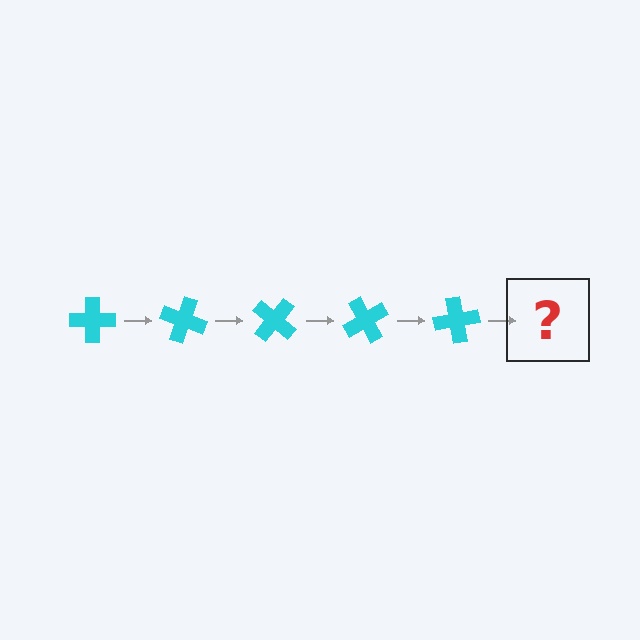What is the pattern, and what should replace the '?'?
The pattern is that the cross rotates 20 degrees each step. The '?' should be a cyan cross rotated 100 degrees.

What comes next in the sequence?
The next element should be a cyan cross rotated 100 degrees.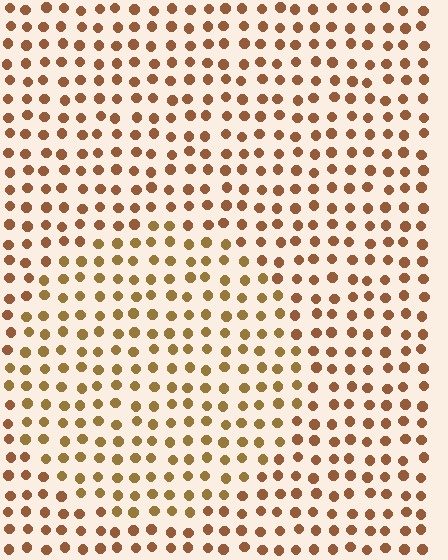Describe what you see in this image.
The image is filled with small brown elements in a uniform arrangement. A circle-shaped region is visible where the elements are tinted to a slightly different hue, forming a subtle color boundary.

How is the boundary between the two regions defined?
The boundary is defined purely by a slight shift in hue (about 20 degrees). Spacing, size, and orientation are identical on both sides.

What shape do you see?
I see a circle.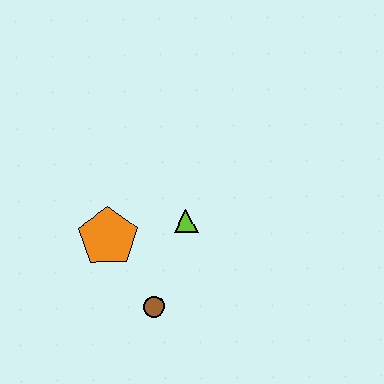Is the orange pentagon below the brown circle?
No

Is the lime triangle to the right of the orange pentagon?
Yes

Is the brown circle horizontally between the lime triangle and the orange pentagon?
Yes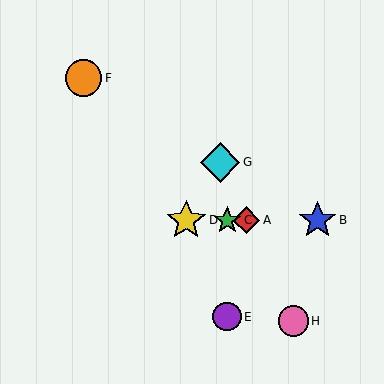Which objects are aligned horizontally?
Objects A, B, C, D are aligned horizontally.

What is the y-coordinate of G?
Object G is at y≈162.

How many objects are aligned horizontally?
4 objects (A, B, C, D) are aligned horizontally.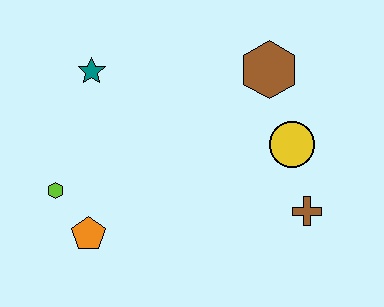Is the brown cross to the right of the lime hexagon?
Yes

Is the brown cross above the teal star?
No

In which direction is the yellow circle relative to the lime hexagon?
The yellow circle is to the right of the lime hexagon.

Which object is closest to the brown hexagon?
The yellow circle is closest to the brown hexagon.